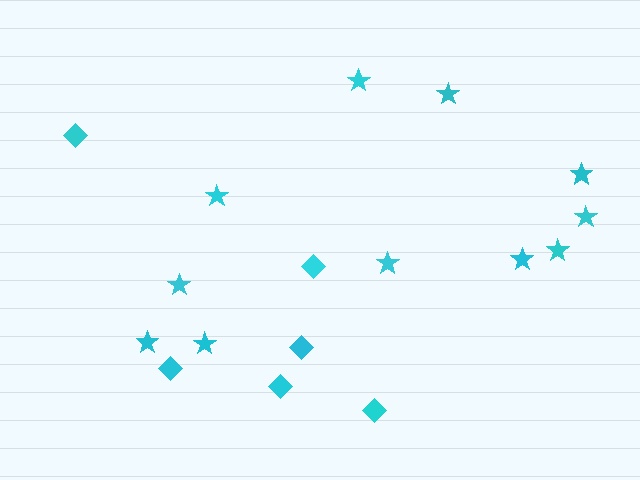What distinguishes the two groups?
There are 2 groups: one group of stars (11) and one group of diamonds (6).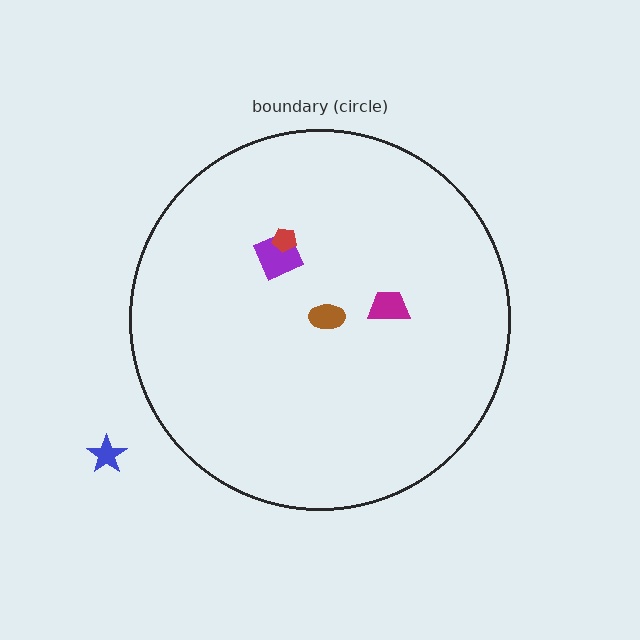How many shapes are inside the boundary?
4 inside, 1 outside.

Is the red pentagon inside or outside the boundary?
Inside.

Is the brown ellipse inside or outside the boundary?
Inside.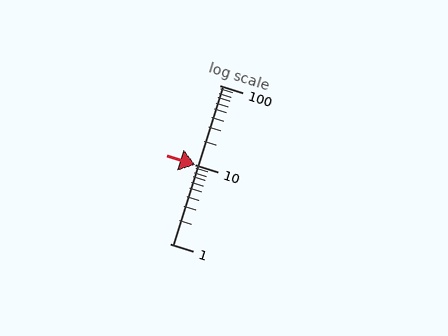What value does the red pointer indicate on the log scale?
The pointer indicates approximately 10.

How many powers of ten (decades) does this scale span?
The scale spans 2 decades, from 1 to 100.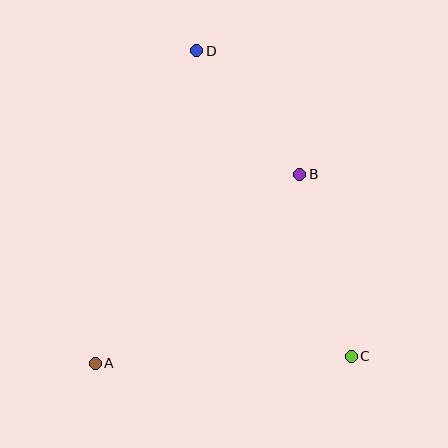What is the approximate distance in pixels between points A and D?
The distance between A and D is approximately 329 pixels.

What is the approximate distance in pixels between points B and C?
The distance between B and C is approximately 189 pixels.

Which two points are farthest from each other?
Points C and D are farthest from each other.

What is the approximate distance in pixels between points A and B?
The distance between A and B is approximately 278 pixels.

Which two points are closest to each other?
Points B and D are closest to each other.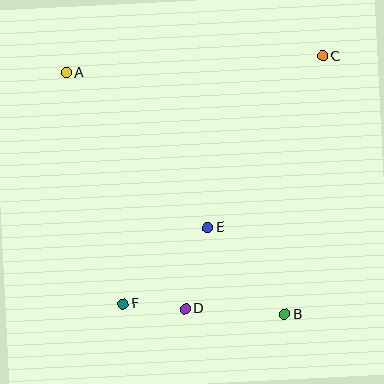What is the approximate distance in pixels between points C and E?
The distance between C and E is approximately 206 pixels.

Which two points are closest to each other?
Points D and F are closest to each other.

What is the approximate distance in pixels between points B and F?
The distance between B and F is approximately 162 pixels.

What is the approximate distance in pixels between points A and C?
The distance between A and C is approximately 257 pixels.